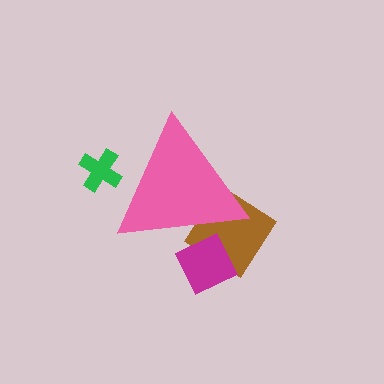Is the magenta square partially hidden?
Yes, the magenta square is partially hidden behind the pink triangle.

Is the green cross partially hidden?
Yes, the green cross is partially hidden behind the pink triangle.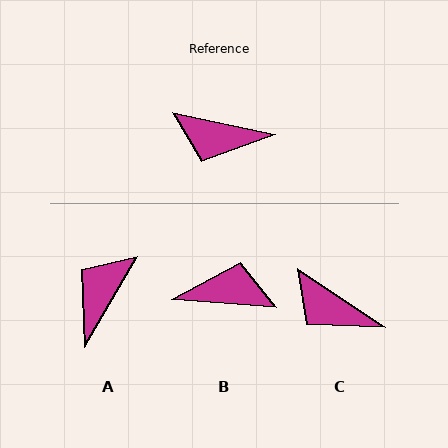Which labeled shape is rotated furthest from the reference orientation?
B, about 172 degrees away.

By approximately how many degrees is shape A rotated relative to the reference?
Approximately 107 degrees clockwise.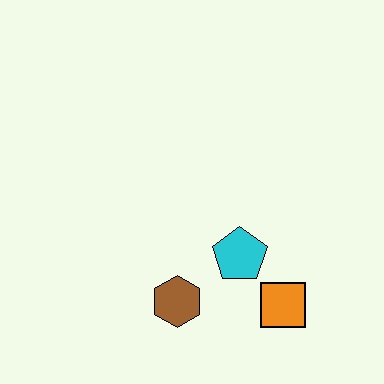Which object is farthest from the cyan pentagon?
The brown hexagon is farthest from the cyan pentagon.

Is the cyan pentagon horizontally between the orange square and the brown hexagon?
Yes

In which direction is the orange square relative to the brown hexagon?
The orange square is to the right of the brown hexagon.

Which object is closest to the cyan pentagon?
The orange square is closest to the cyan pentagon.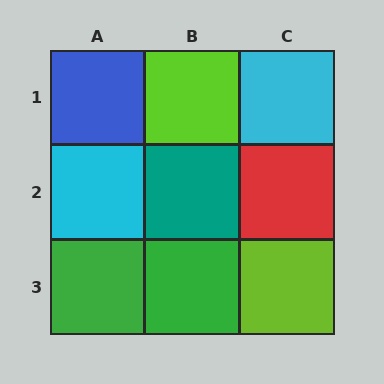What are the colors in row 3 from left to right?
Green, green, lime.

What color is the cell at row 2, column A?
Cyan.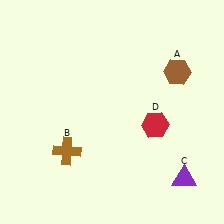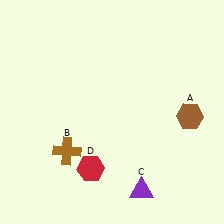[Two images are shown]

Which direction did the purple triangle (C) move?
The purple triangle (C) moved left.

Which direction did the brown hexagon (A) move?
The brown hexagon (A) moved down.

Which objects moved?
The objects that moved are: the brown hexagon (A), the purple triangle (C), the red hexagon (D).